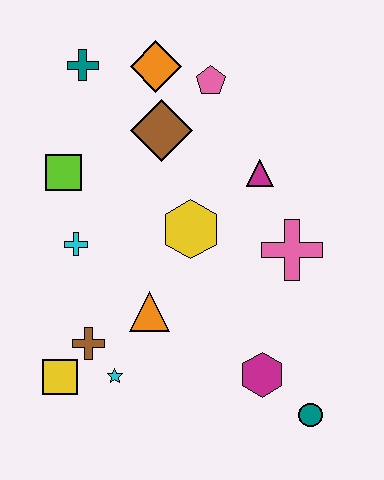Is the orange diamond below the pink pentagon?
No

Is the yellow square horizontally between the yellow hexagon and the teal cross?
No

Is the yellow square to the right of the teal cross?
No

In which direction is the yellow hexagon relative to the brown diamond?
The yellow hexagon is below the brown diamond.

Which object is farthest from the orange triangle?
The teal cross is farthest from the orange triangle.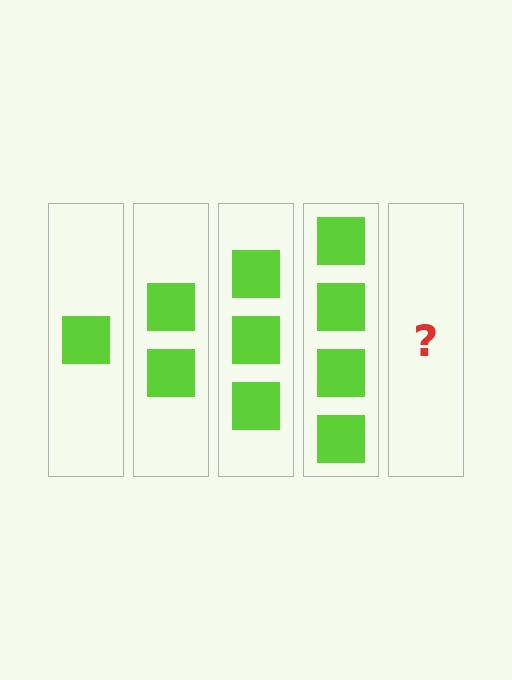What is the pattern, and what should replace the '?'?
The pattern is that each step adds one more square. The '?' should be 5 squares.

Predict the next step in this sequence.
The next step is 5 squares.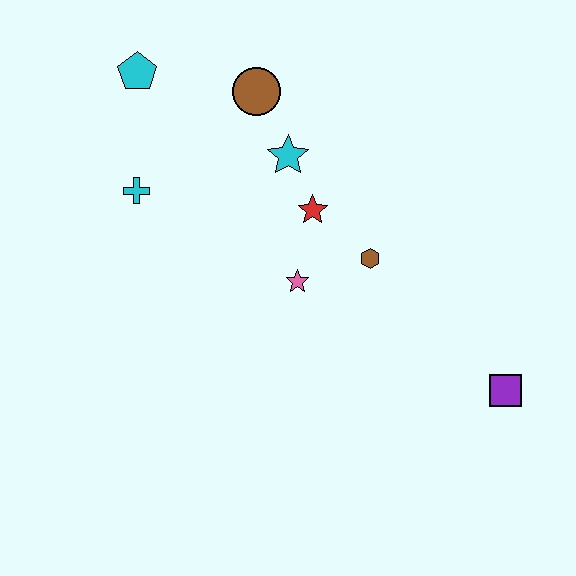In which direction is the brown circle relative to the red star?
The brown circle is above the red star.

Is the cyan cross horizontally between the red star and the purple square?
No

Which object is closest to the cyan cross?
The cyan pentagon is closest to the cyan cross.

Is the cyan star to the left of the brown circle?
No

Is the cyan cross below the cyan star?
Yes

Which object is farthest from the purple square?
The cyan pentagon is farthest from the purple square.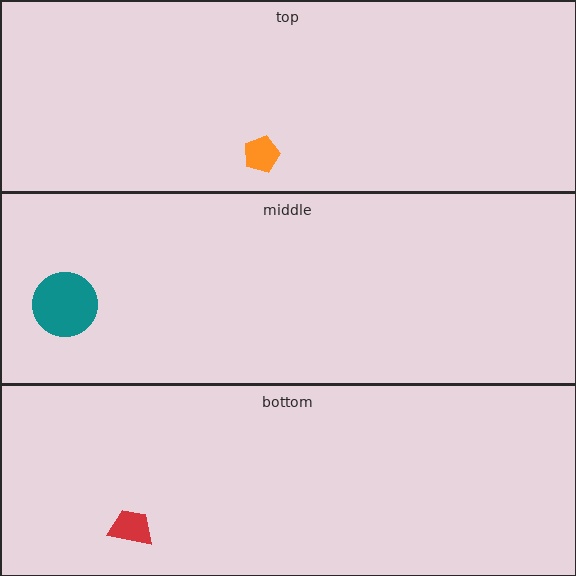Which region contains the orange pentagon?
The top region.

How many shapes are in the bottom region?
1.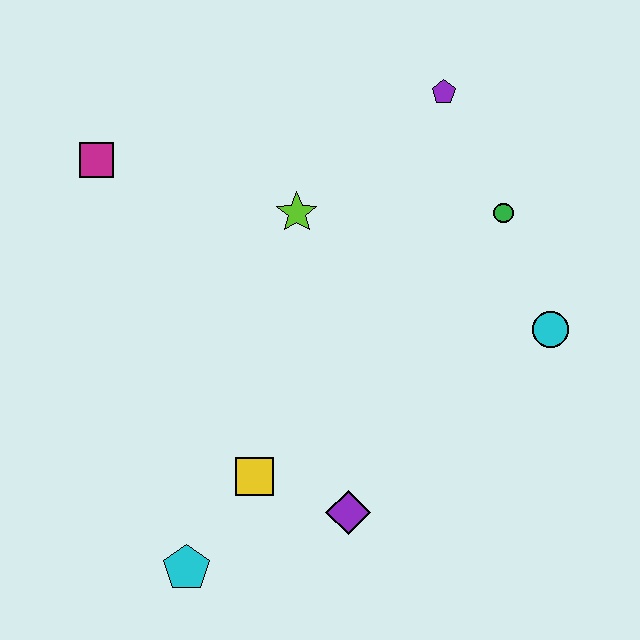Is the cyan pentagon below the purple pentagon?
Yes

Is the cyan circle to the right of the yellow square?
Yes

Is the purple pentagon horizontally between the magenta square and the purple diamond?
No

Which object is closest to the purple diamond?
The yellow square is closest to the purple diamond.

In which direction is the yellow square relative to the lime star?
The yellow square is below the lime star.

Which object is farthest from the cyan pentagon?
The purple pentagon is farthest from the cyan pentagon.